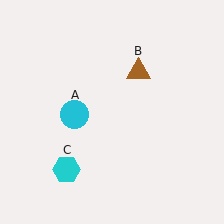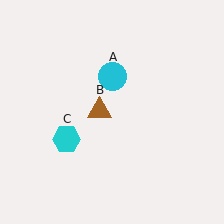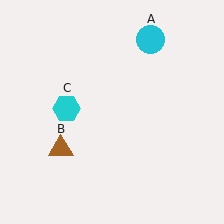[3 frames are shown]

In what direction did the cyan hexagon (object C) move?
The cyan hexagon (object C) moved up.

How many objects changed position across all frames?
3 objects changed position: cyan circle (object A), brown triangle (object B), cyan hexagon (object C).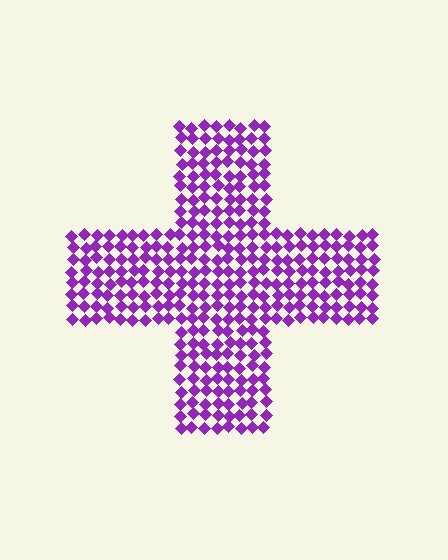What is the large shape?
The large shape is a cross.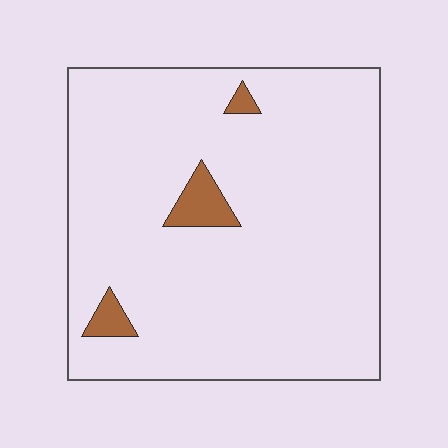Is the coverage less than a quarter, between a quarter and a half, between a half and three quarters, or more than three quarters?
Less than a quarter.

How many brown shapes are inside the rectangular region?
3.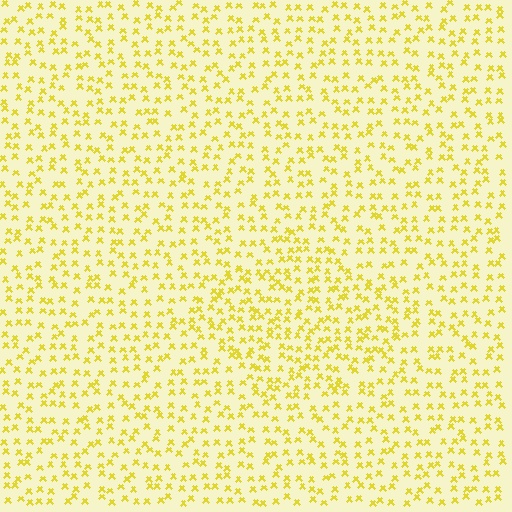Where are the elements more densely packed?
The elements are more densely packed inside the diamond boundary.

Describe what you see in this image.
The image contains small yellow elements arranged at two different densities. A diamond-shaped region is visible where the elements are more densely packed than the surrounding area.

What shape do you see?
I see a diamond.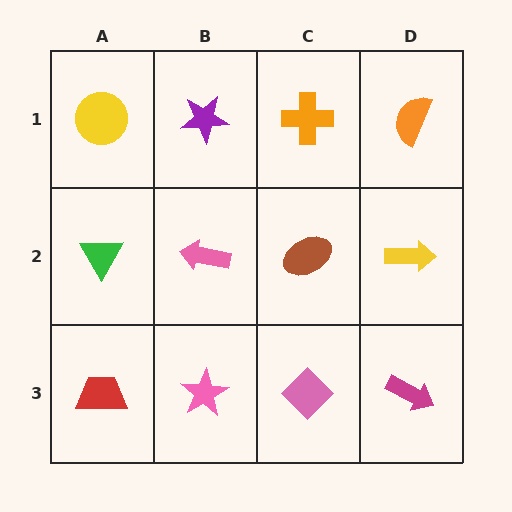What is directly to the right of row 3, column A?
A pink star.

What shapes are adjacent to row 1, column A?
A green triangle (row 2, column A), a purple star (row 1, column B).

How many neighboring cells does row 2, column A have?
3.